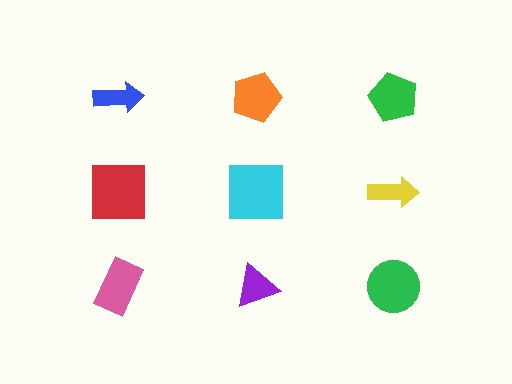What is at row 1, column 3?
A green pentagon.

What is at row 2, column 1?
A red square.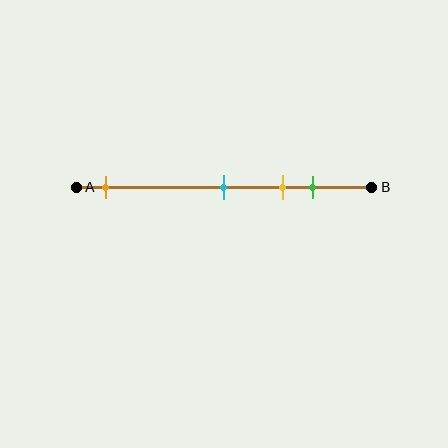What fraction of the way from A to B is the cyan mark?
The cyan mark is approximately 50% (0.5) of the way from A to B.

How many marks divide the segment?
There are 4 marks dividing the segment.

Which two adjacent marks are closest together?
The yellow and green marks are the closest adjacent pair.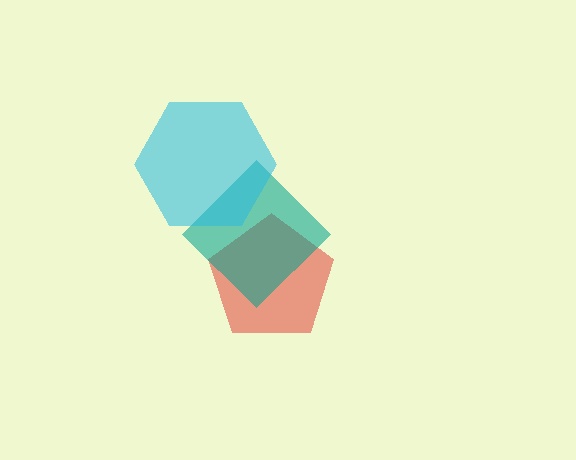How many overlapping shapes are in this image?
There are 3 overlapping shapes in the image.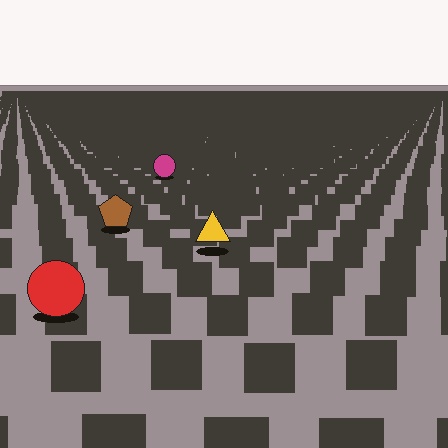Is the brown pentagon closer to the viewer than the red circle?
No. The red circle is closer — you can tell from the texture gradient: the ground texture is coarser near it.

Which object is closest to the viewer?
The red circle is closest. The texture marks near it are larger and more spread out.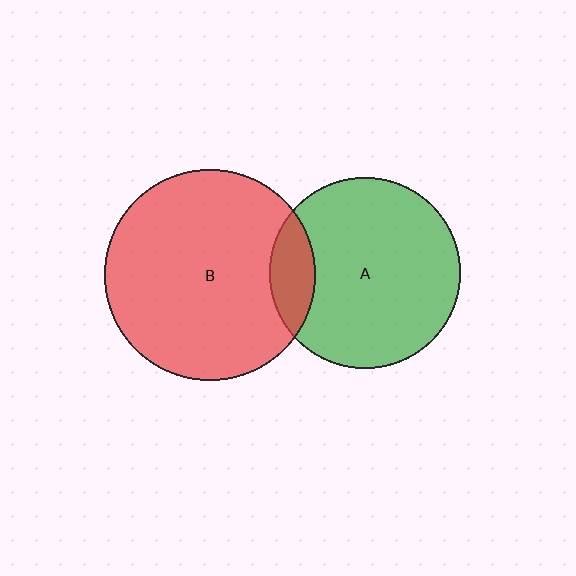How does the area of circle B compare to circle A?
Approximately 1.2 times.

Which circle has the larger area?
Circle B (red).